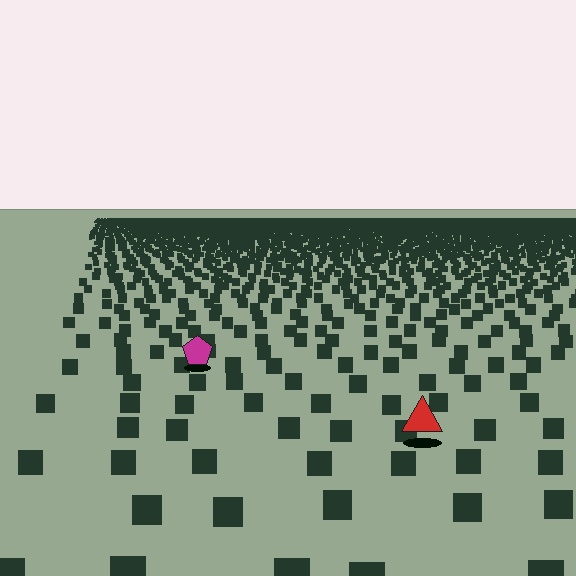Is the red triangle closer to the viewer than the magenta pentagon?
Yes. The red triangle is closer — you can tell from the texture gradient: the ground texture is coarser near it.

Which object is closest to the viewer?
The red triangle is closest. The texture marks near it are larger and more spread out.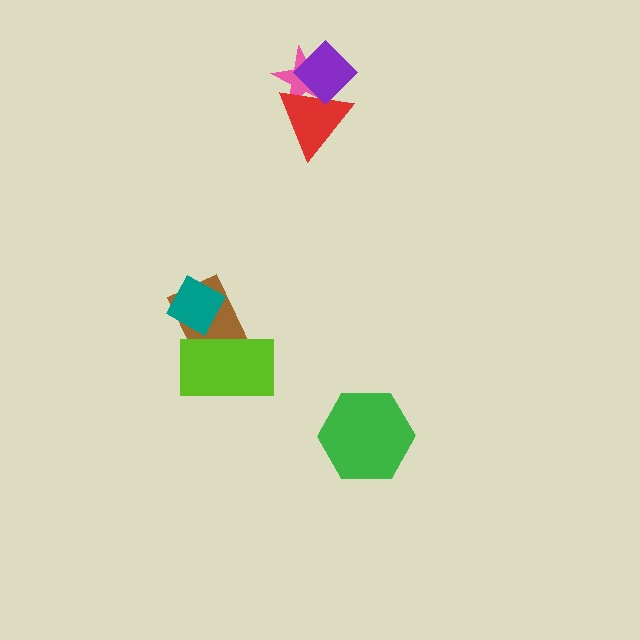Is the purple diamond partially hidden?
No, no other shape covers it.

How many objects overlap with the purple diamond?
2 objects overlap with the purple diamond.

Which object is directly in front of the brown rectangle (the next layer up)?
The teal diamond is directly in front of the brown rectangle.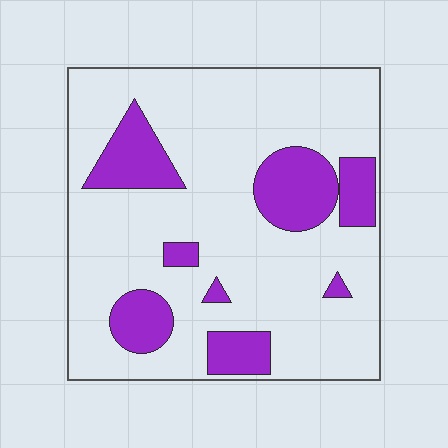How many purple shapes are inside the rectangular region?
8.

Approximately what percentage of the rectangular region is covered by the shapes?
Approximately 20%.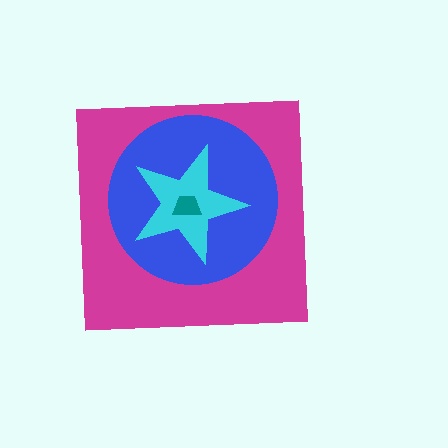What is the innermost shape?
The teal trapezoid.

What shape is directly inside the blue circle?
The cyan star.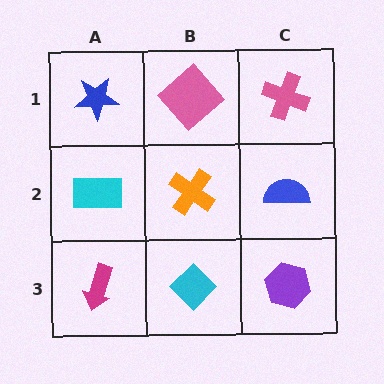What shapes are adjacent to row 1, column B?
An orange cross (row 2, column B), a blue star (row 1, column A), a pink cross (row 1, column C).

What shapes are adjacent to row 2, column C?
A pink cross (row 1, column C), a purple hexagon (row 3, column C), an orange cross (row 2, column B).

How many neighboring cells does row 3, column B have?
3.